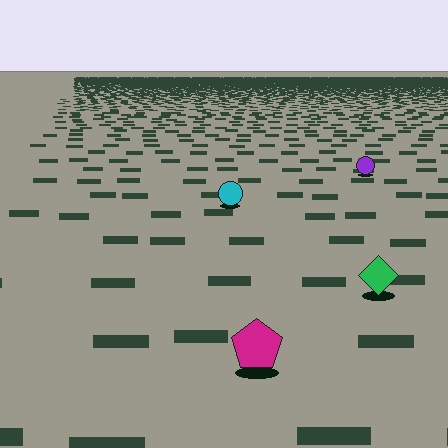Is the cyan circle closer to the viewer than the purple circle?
Yes. The cyan circle is closer — you can tell from the texture gradient: the ground texture is coarser near it.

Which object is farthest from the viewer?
The purple circle is farthest from the viewer. It appears smaller and the ground texture around it is denser.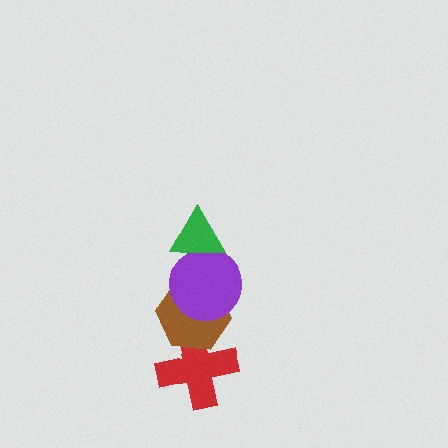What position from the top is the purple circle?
The purple circle is 2nd from the top.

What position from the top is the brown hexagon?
The brown hexagon is 3rd from the top.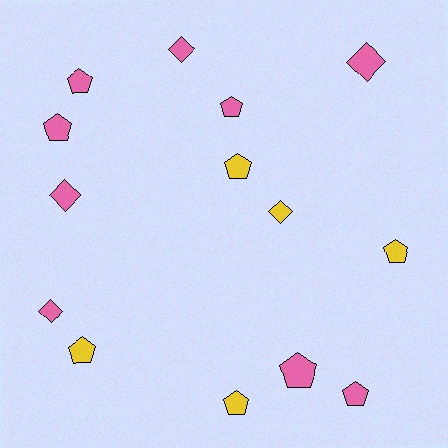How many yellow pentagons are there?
There are 4 yellow pentagons.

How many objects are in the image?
There are 14 objects.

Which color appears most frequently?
Pink, with 9 objects.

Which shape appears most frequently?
Pentagon, with 9 objects.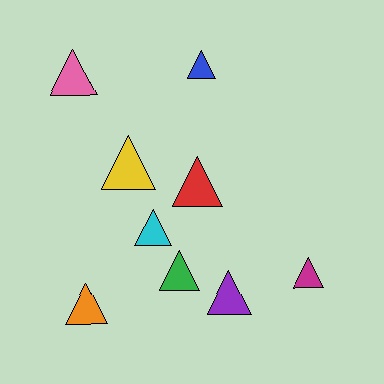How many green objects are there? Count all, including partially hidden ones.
There is 1 green object.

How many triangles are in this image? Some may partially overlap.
There are 9 triangles.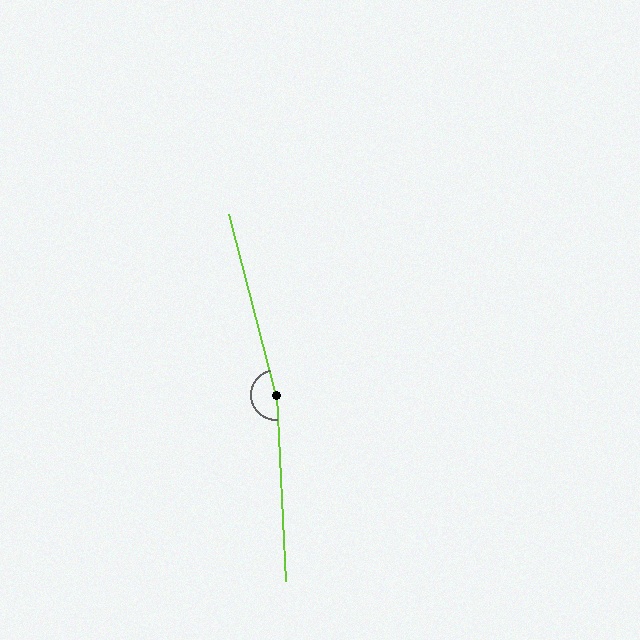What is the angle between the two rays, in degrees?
Approximately 168 degrees.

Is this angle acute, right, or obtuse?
It is obtuse.